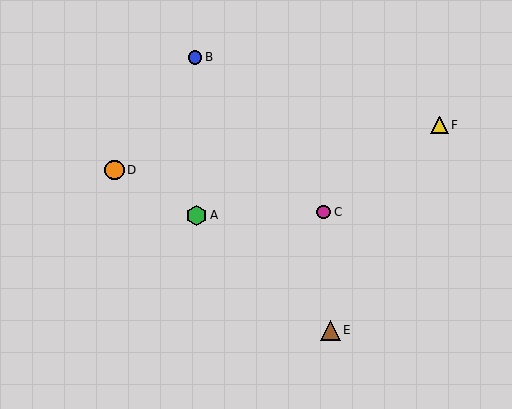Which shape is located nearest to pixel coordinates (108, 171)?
The orange circle (labeled D) at (115, 170) is nearest to that location.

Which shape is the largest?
The green hexagon (labeled A) is the largest.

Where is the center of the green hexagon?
The center of the green hexagon is at (197, 215).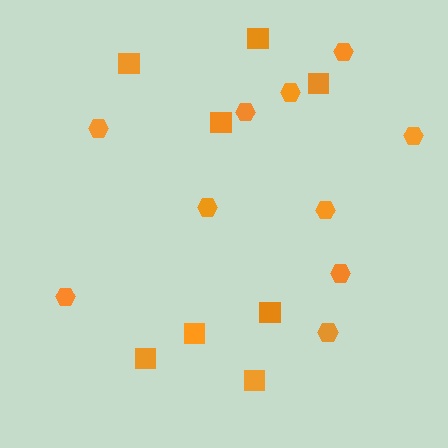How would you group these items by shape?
There are 2 groups: one group of squares (8) and one group of hexagons (10).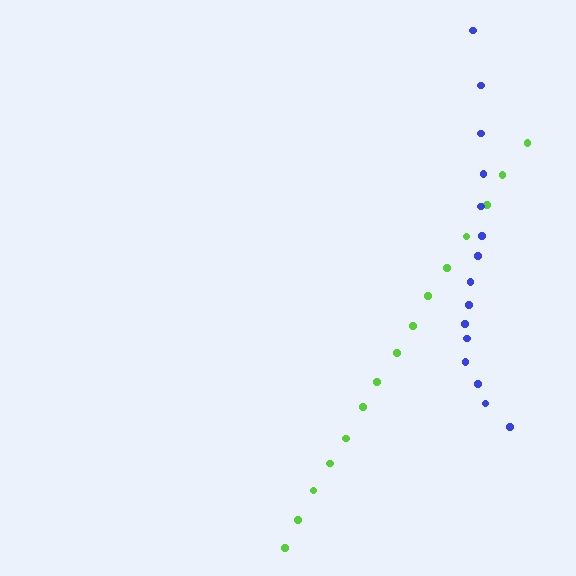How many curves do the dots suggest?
There are 2 distinct paths.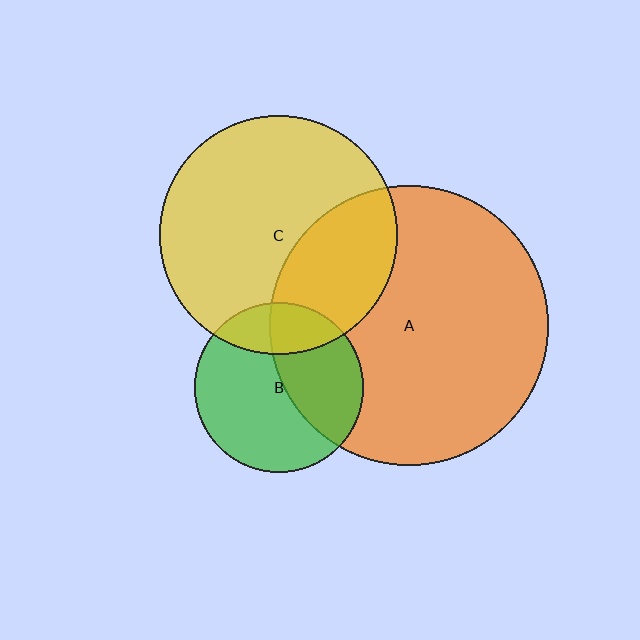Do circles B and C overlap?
Yes.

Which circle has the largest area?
Circle A (orange).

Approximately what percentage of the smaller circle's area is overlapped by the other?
Approximately 20%.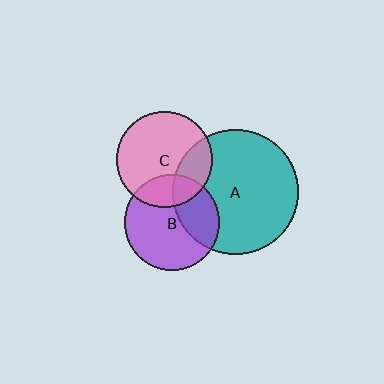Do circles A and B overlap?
Yes.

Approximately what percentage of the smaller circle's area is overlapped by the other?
Approximately 30%.